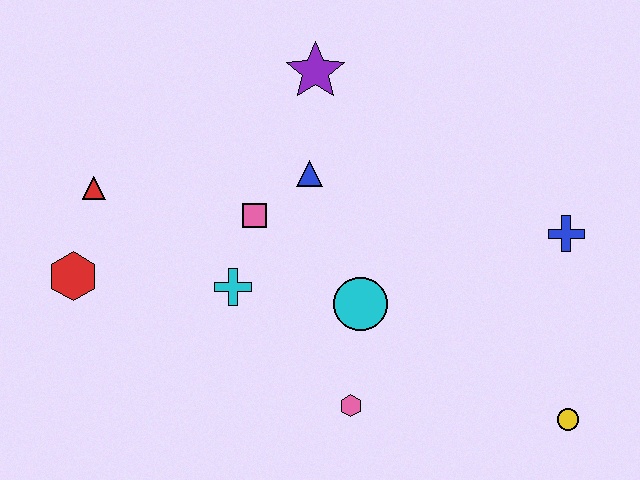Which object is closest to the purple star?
The blue triangle is closest to the purple star.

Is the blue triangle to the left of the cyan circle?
Yes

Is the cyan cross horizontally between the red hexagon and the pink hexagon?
Yes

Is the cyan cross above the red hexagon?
No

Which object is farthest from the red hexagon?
The yellow circle is farthest from the red hexagon.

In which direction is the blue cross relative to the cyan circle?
The blue cross is to the right of the cyan circle.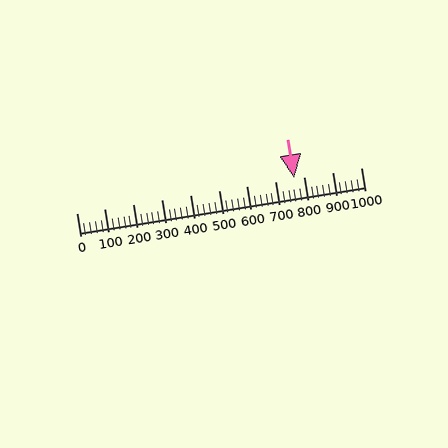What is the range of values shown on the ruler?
The ruler shows values from 0 to 1000.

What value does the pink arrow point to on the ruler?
The pink arrow points to approximately 766.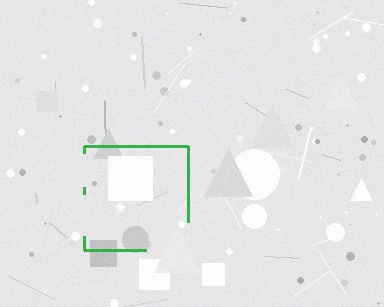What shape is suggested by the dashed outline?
The dashed outline suggests a square.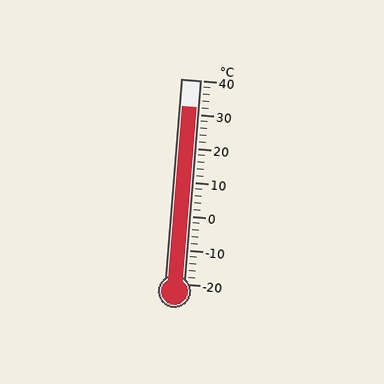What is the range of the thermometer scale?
The thermometer scale ranges from -20°C to 40°C.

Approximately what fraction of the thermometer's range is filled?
The thermometer is filled to approximately 85% of its range.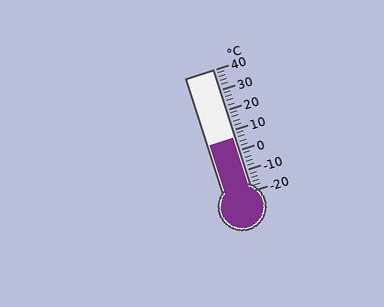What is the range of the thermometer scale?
The thermometer scale ranges from -20°C to 40°C.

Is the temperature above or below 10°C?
The temperature is below 10°C.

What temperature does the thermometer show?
The thermometer shows approximately 6°C.